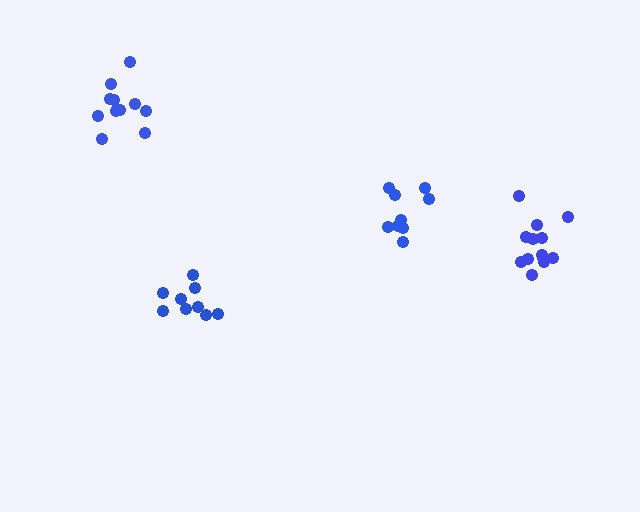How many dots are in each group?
Group 1: 11 dots, Group 2: 9 dots, Group 3: 13 dots, Group 4: 9 dots (42 total).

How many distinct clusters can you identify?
There are 4 distinct clusters.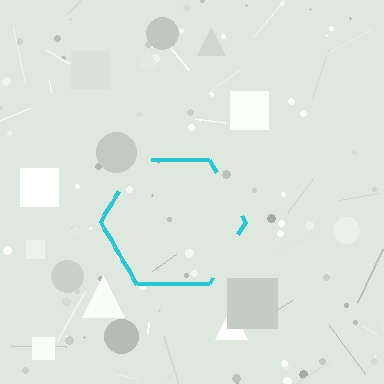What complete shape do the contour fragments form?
The contour fragments form a hexagon.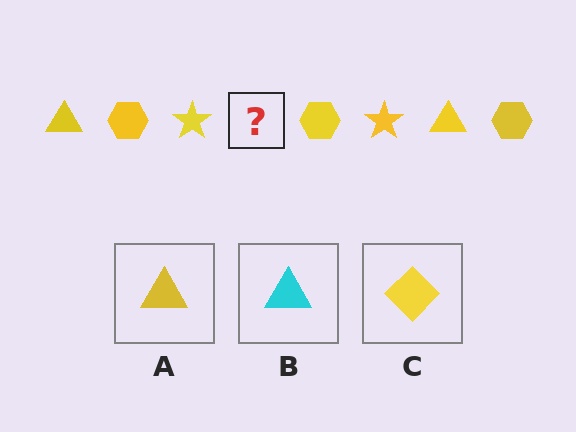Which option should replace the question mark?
Option A.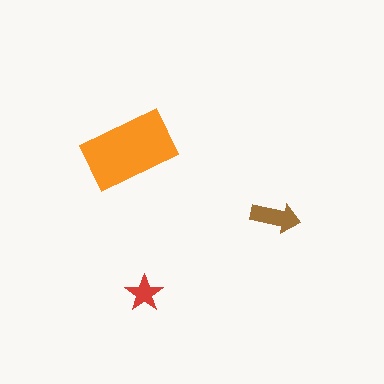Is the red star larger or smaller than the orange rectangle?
Smaller.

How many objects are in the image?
There are 3 objects in the image.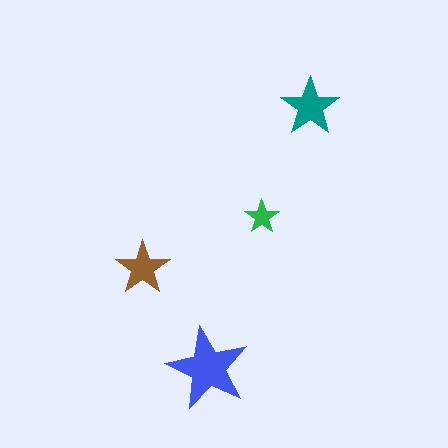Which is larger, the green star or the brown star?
The brown one.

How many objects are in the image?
There are 4 objects in the image.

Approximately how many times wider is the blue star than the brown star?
About 1.5 times wider.